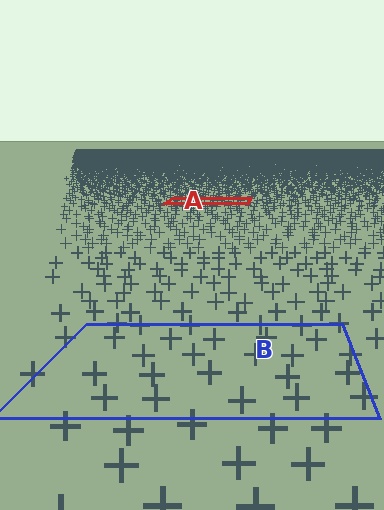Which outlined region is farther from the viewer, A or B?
Region A is farther from the viewer — the texture elements inside it appear smaller and more densely packed.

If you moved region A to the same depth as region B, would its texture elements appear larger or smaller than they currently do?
They would appear larger. At a closer depth, the same texture elements are projected at a bigger on-screen size.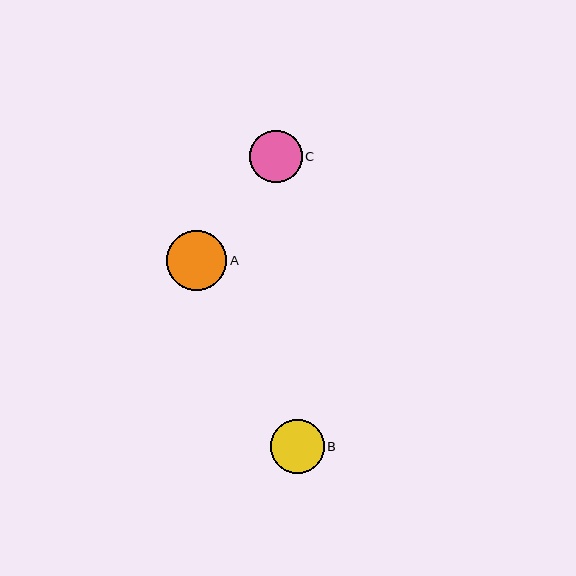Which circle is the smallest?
Circle C is the smallest with a size of approximately 52 pixels.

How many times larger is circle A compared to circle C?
Circle A is approximately 1.1 times the size of circle C.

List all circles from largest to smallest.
From largest to smallest: A, B, C.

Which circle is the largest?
Circle A is the largest with a size of approximately 60 pixels.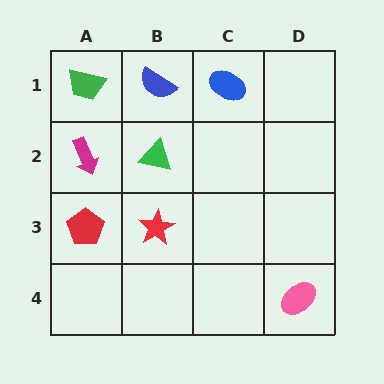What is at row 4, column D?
A pink ellipse.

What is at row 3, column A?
A red pentagon.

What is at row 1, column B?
A blue semicircle.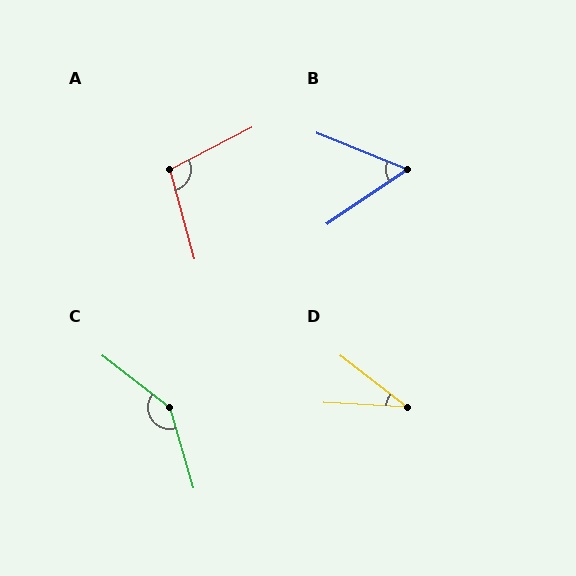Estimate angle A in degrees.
Approximately 103 degrees.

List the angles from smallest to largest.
D (35°), B (56°), A (103°), C (144°).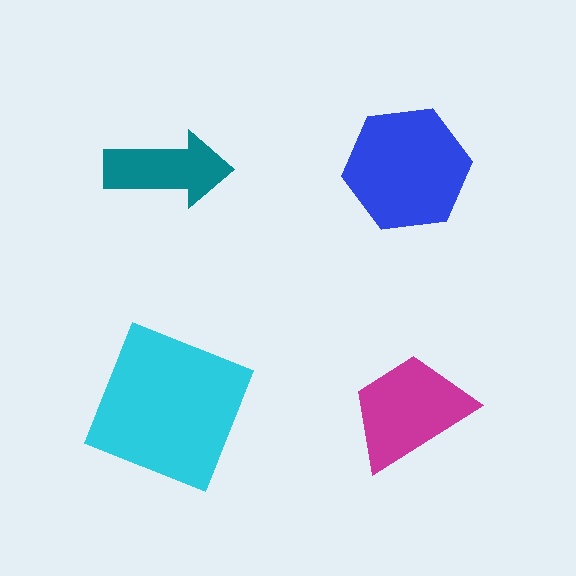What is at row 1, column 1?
A teal arrow.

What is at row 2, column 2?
A magenta trapezoid.